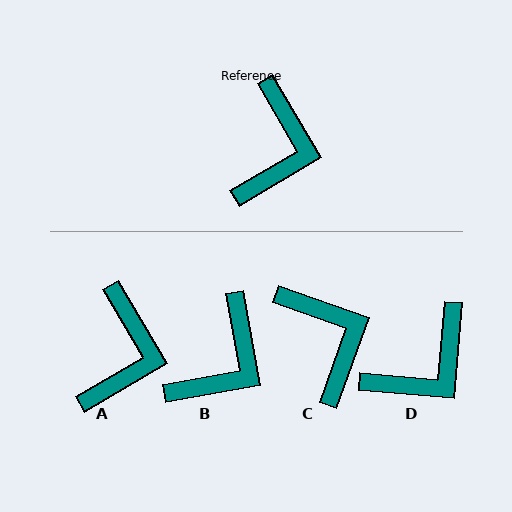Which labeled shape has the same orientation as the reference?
A.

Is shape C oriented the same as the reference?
No, it is off by about 40 degrees.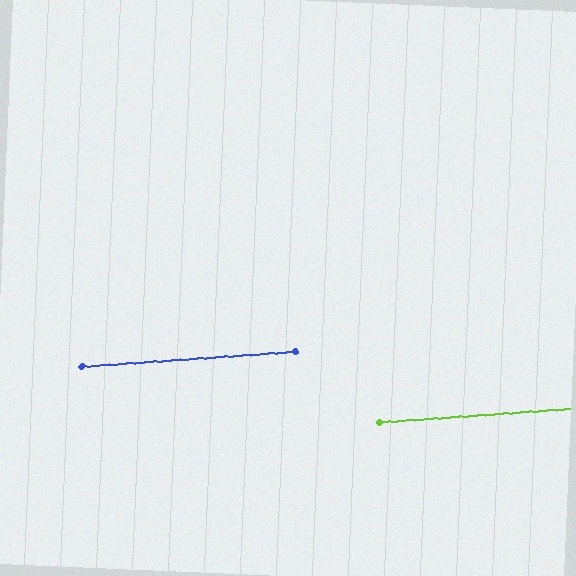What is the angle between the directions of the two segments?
Approximately 0 degrees.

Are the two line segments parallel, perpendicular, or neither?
Parallel — their directions differ by only 0.2°.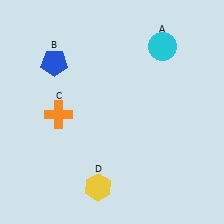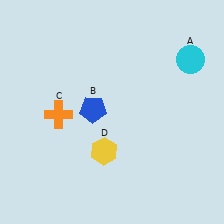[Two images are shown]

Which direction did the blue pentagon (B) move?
The blue pentagon (B) moved down.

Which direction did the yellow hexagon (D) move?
The yellow hexagon (D) moved up.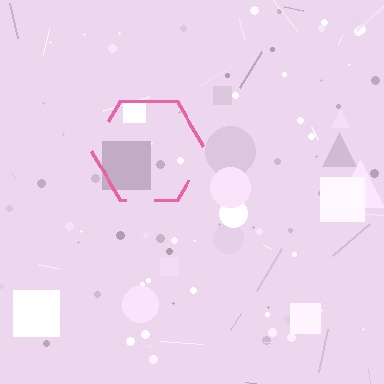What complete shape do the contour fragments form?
The contour fragments form a hexagon.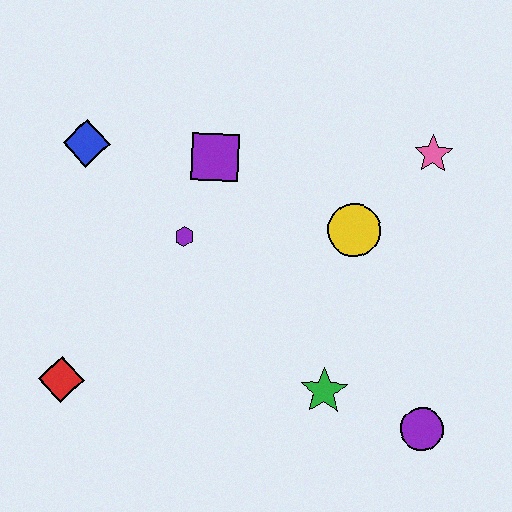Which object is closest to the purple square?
The purple hexagon is closest to the purple square.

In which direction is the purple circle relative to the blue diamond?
The purple circle is to the right of the blue diamond.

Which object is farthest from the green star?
The blue diamond is farthest from the green star.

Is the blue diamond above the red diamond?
Yes